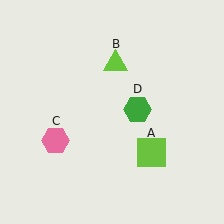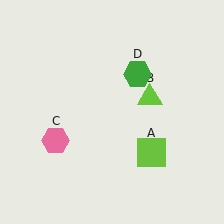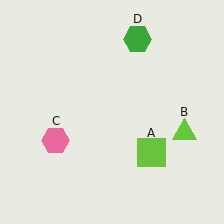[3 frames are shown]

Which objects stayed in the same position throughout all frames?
Lime square (object A) and pink hexagon (object C) remained stationary.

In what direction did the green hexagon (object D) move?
The green hexagon (object D) moved up.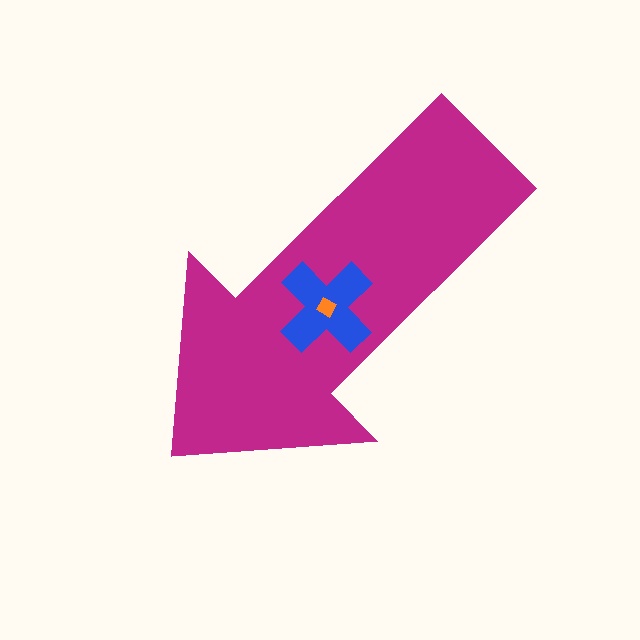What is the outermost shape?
The magenta arrow.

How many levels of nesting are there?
3.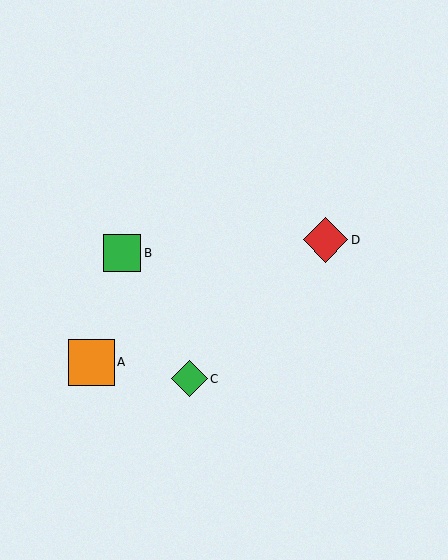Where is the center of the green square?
The center of the green square is at (122, 253).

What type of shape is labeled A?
Shape A is an orange square.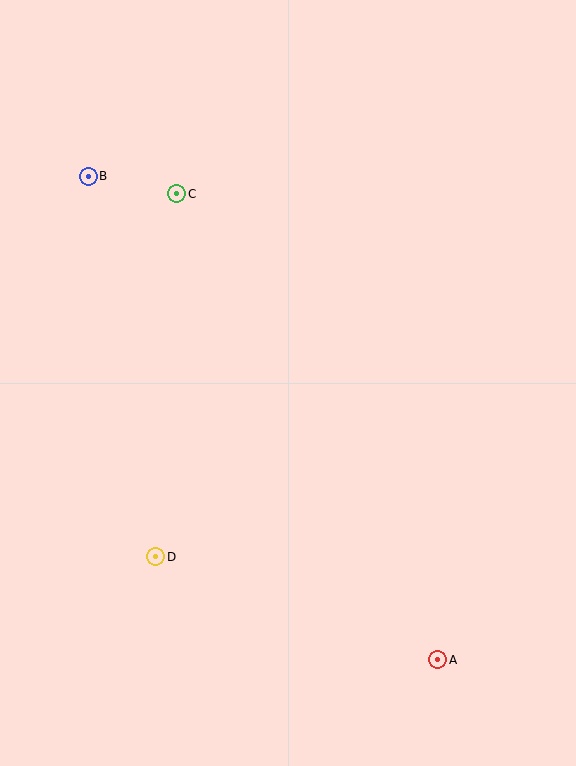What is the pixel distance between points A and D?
The distance between A and D is 300 pixels.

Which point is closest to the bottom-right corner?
Point A is closest to the bottom-right corner.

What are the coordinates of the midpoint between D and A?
The midpoint between D and A is at (297, 608).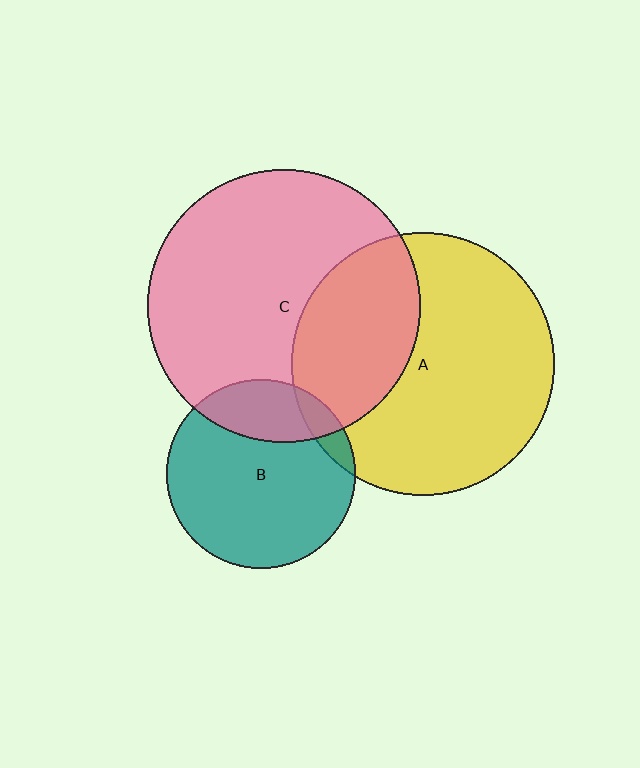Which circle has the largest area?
Circle C (pink).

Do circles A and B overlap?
Yes.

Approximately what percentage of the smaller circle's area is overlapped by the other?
Approximately 10%.